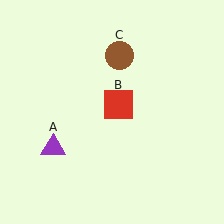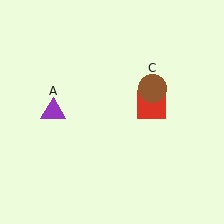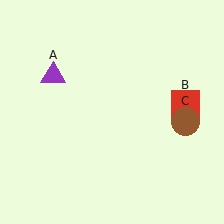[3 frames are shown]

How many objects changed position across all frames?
3 objects changed position: purple triangle (object A), red square (object B), brown circle (object C).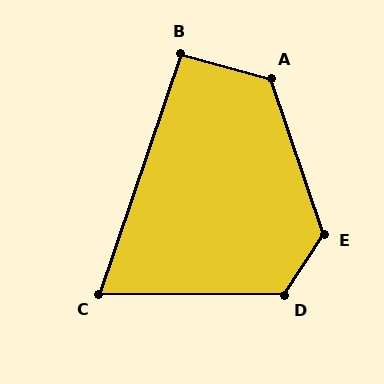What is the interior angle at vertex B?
Approximately 94 degrees (approximately right).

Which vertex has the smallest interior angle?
C, at approximately 71 degrees.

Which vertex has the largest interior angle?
E, at approximately 129 degrees.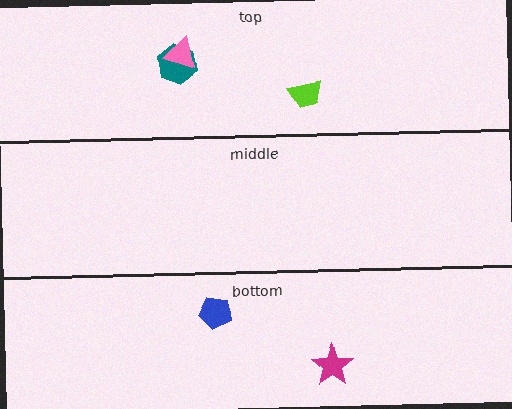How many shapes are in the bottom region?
2.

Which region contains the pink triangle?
The top region.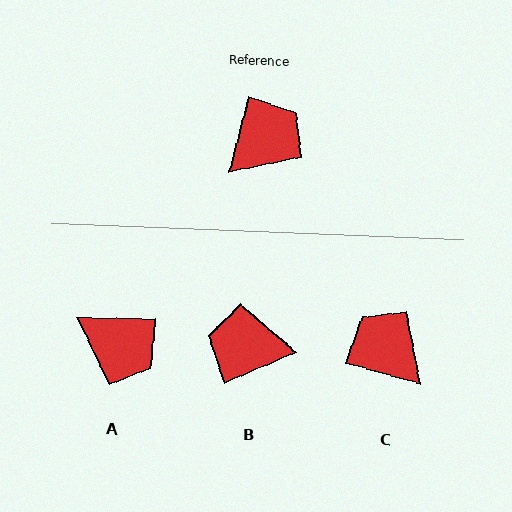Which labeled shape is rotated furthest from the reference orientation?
B, about 128 degrees away.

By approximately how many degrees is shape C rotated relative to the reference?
Approximately 89 degrees counter-clockwise.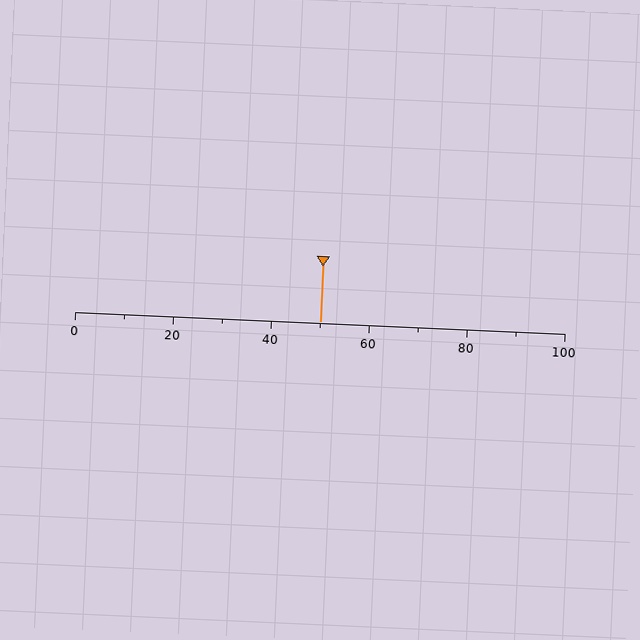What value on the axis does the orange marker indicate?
The marker indicates approximately 50.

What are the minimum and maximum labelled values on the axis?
The axis runs from 0 to 100.